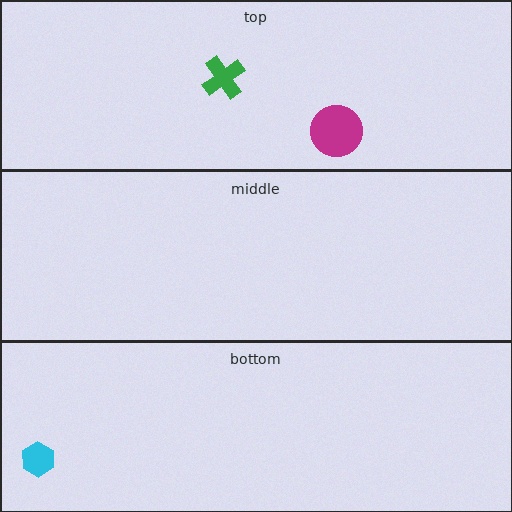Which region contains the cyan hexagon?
The bottom region.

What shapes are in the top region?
The magenta circle, the green cross.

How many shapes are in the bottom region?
1.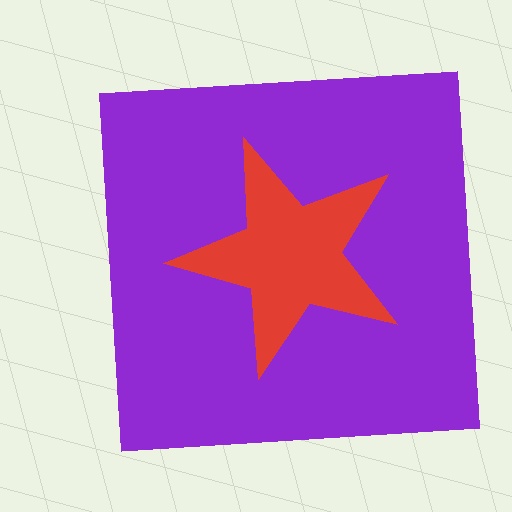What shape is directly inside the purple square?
The red star.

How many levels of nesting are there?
2.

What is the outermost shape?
The purple square.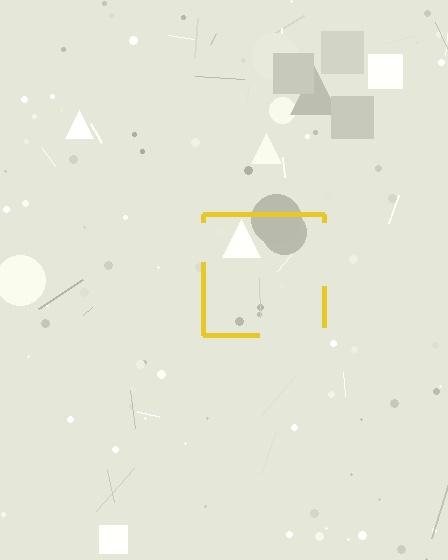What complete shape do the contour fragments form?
The contour fragments form a square.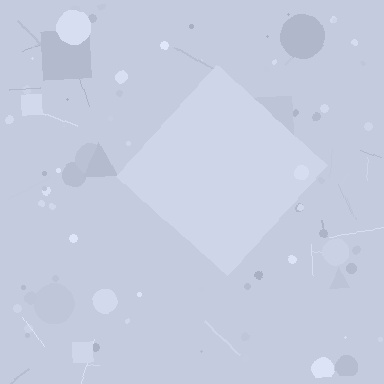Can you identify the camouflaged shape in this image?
The camouflaged shape is a diamond.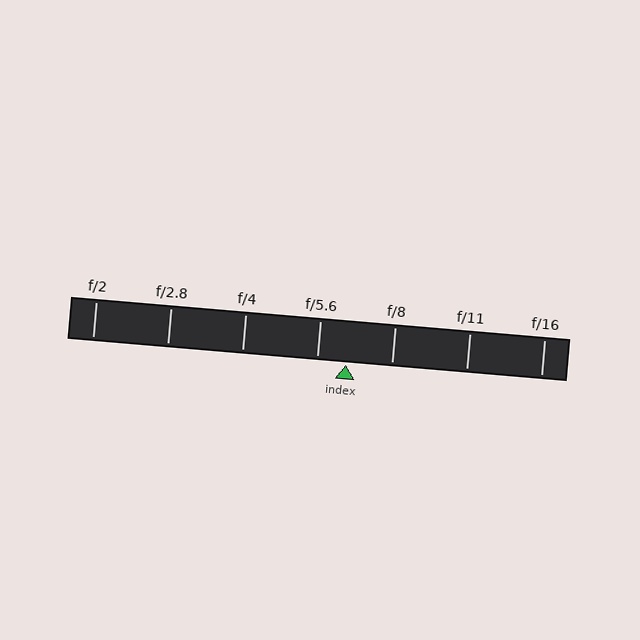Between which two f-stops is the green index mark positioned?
The index mark is between f/5.6 and f/8.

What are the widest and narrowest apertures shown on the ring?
The widest aperture shown is f/2 and the narrowest is f/16.